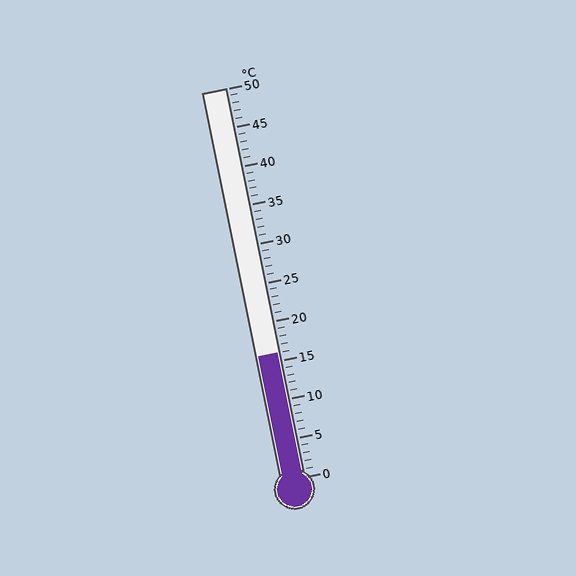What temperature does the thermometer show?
The thermometer shows approximately 16°C.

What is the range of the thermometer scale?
The thermometer scale ranges from 0°C to 50°C.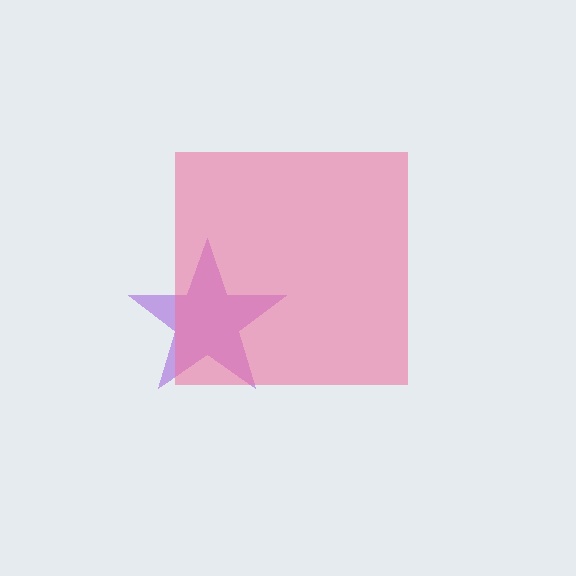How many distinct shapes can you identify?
There are 2 distinct shapes: a purple star, a pink square.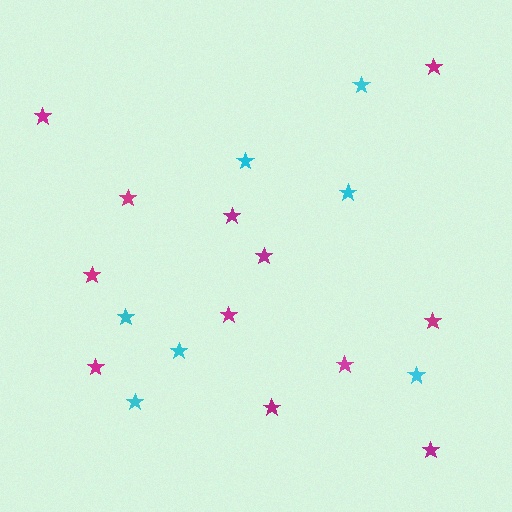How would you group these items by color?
There are 2 groups: one group of cyan stars (7) and one group of magenta stars (12).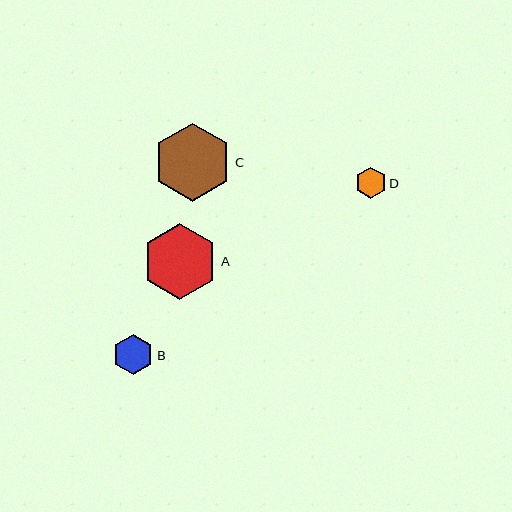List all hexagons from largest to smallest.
From largest to smallest: C, A, B, D.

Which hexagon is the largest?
Hexagon C is the largest with a size of approximately 78 pixels.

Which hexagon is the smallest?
Hexagon D is the smallest with a size of approximately 31 pixels.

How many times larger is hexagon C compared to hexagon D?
Hexagon C is approximately 2.5 times the size of hexagon D.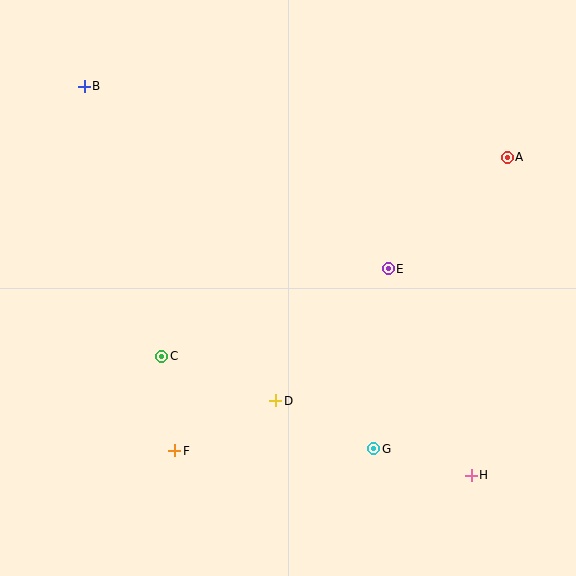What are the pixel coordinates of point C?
Point C is at (162, 356).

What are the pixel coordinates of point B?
Point B is at (84, 86).